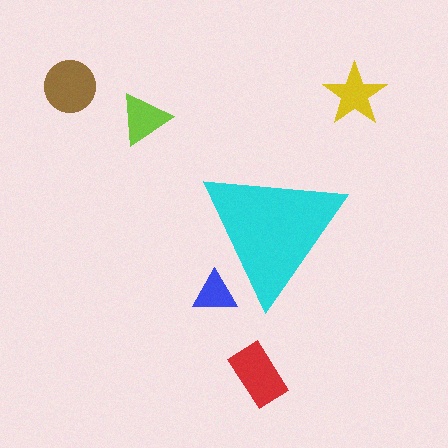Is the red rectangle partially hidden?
No, the red rectangle is fully visible.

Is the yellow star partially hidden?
No, the yellow star is fully visible.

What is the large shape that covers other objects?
A cyan triangle.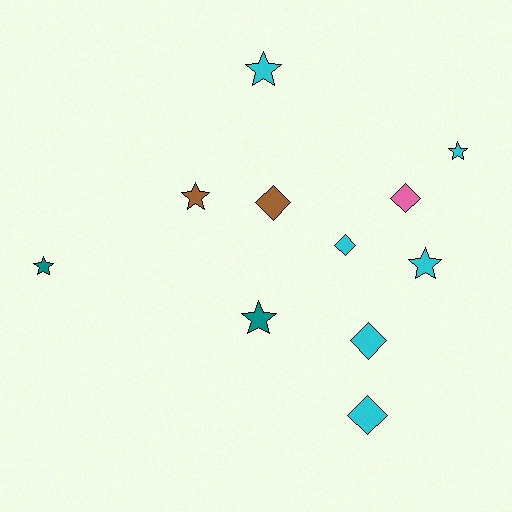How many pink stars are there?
There are no pink stars.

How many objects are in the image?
There are 11 objects.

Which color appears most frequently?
Cyan, with 6 objects.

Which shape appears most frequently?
Star, with 6 objects.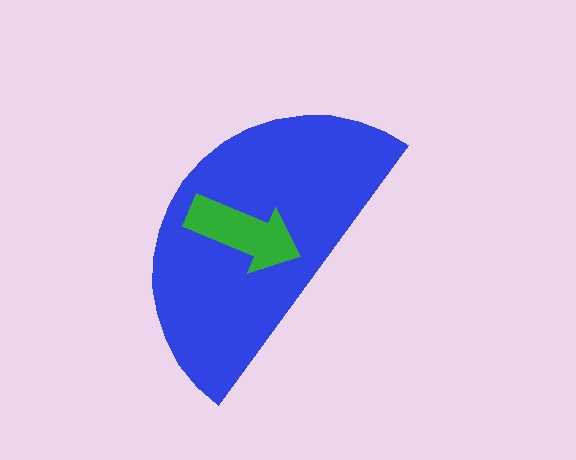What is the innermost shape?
The green arrow.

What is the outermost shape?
The blue semicircle.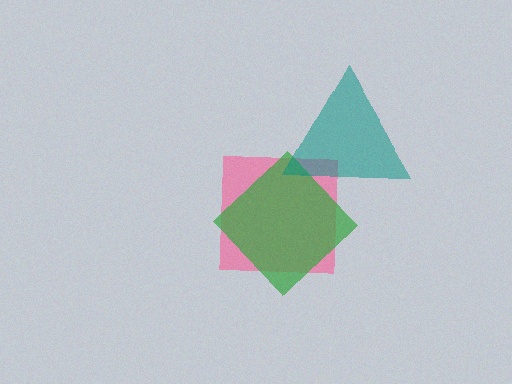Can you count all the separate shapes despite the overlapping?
Yes, there are 3 separate shapes.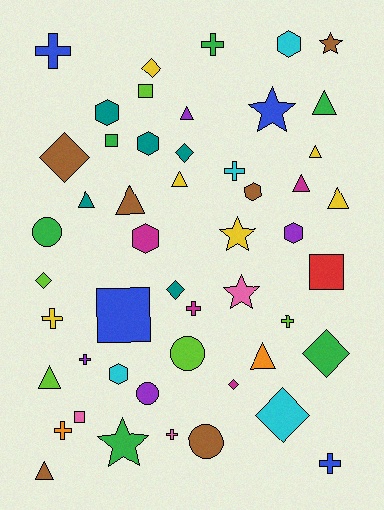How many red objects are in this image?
There is 1 red object.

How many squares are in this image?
There are 5 squares.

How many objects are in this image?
There are 50 objects.